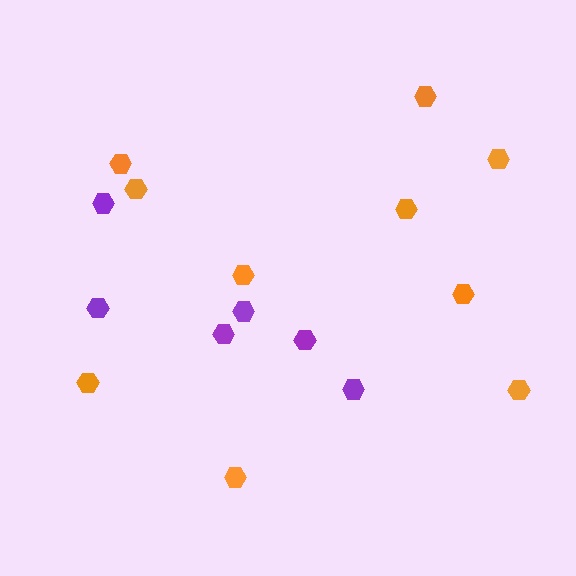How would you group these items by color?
There are 2 groups: one group of purple hexagons (6) and one group of orange hexagons (10).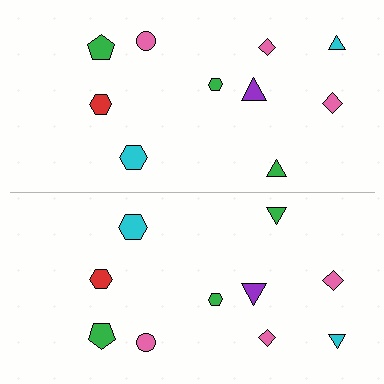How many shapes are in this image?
There are 20 shapes in this image.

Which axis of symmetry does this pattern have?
The pattern has a horizontal axis of symmetry running through the center of the image.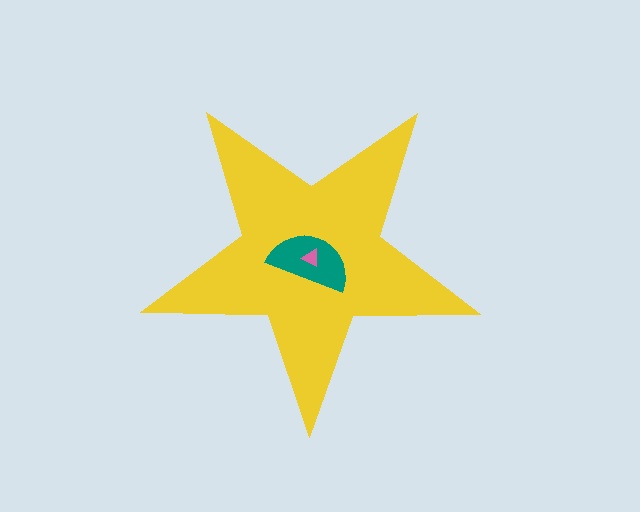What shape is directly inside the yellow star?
The teal semicircle.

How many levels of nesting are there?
3.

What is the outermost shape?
The yellow star.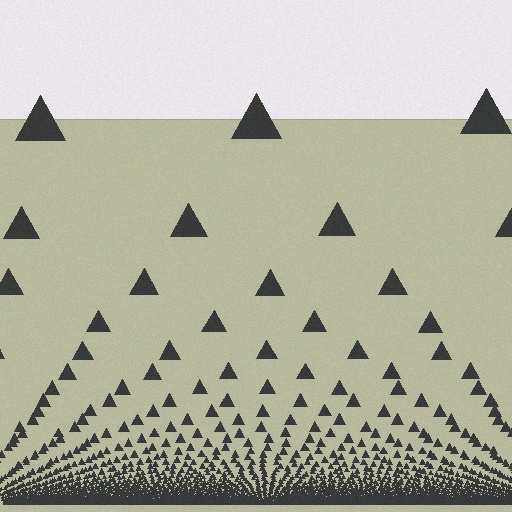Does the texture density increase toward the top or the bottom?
Density increases toward the bottom.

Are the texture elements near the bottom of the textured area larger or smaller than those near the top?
Smaller. The gradient is inverted — elements near the bottom are smaller and denser.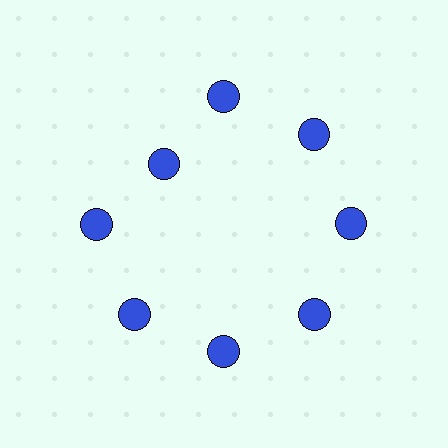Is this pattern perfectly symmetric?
No. The 8 blue circles are arranged in a ring, but one element near the 10 o'clock position is pulled inward toward the center, breaking the 8-fold rotational symmetry.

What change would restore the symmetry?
The symmetry would be restored by moving it outward, back onto the ring so that all 8 circles sit at equal angles and equal distance from the center.